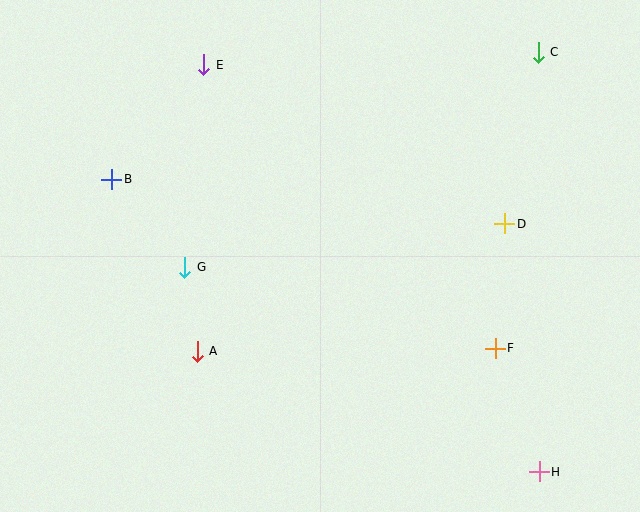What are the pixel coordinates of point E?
Point E is at (204, 65).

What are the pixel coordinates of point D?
Point D is at (505, 224).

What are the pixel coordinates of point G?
Point G is at (185, 267).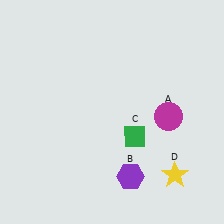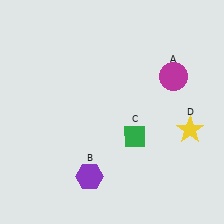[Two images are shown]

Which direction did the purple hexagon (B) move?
The purple hexagon (B) moved left.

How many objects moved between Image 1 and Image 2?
3 objects moved between the two images.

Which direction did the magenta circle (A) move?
The magenta circle (A) moved up.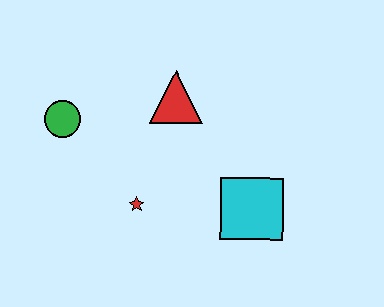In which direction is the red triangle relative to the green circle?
The red triangle is to the right of the green circle.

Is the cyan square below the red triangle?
Yes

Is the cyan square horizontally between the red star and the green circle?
No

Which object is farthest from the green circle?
The cyan square is farthest from the green circle.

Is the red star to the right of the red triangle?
No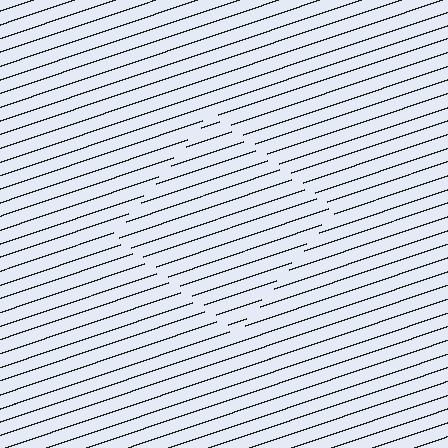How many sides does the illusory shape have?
4 sides — the line-ends trace a square.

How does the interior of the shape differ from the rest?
The interior of the shape contains the same grating, shifted by half a period — the contour is defined by the phase discontinuity where line-ends from the inner and outer gratings abut.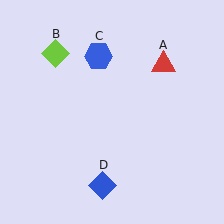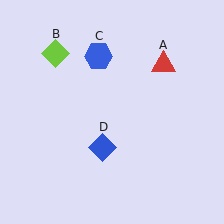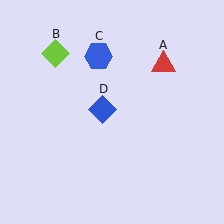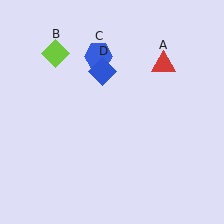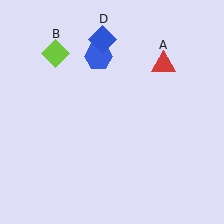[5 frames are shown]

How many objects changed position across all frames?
1 object changed position: blue diamond (object D).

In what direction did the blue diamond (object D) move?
The blue diamond (object D) moved up.